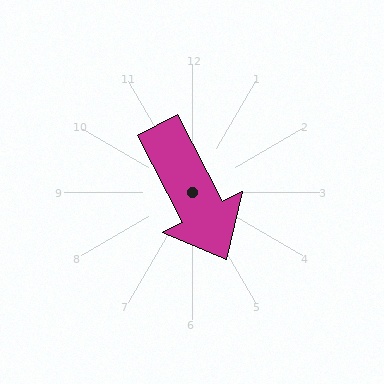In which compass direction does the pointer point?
Southeast.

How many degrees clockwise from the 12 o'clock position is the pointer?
Approximately 153 degrees.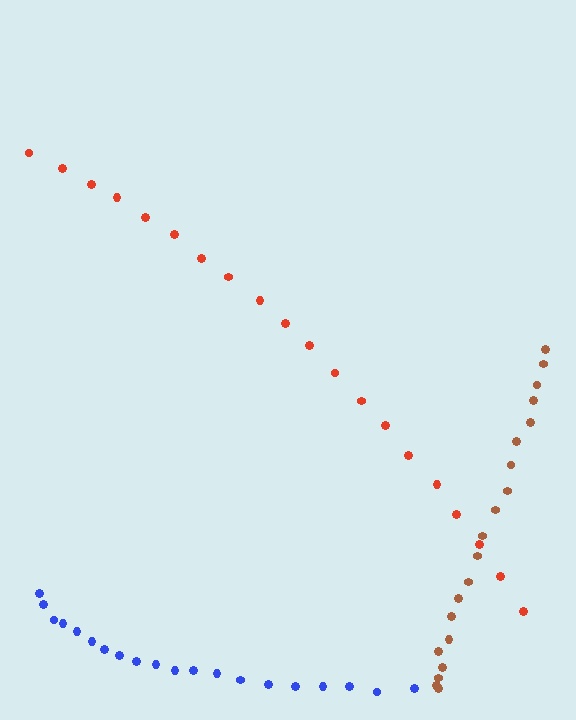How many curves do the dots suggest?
There are 3 distinct paths.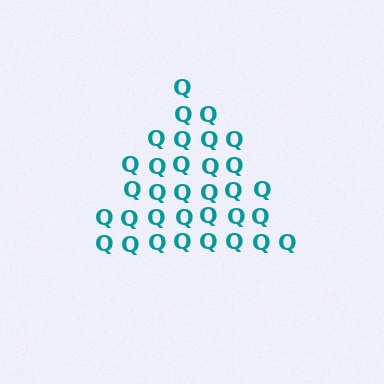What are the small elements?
The small elements are letter Q's.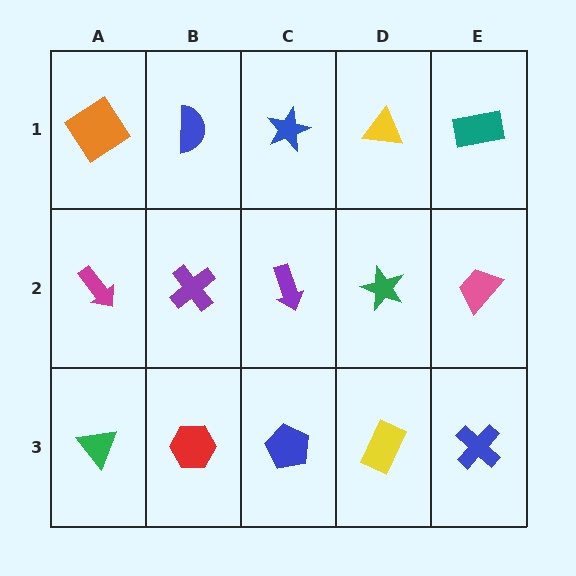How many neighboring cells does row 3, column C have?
3.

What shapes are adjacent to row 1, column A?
A magenta arrow (row 2, column A), a blue semicircle (row 1, column B).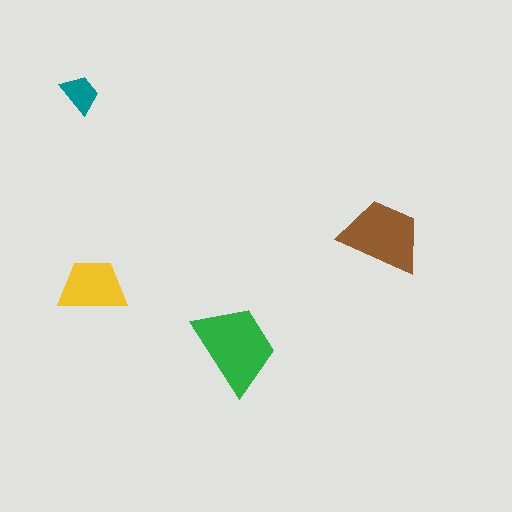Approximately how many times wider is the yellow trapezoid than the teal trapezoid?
About 1.5 times wider.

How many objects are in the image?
There are 4 objects in the image.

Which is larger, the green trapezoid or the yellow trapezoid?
The green one.